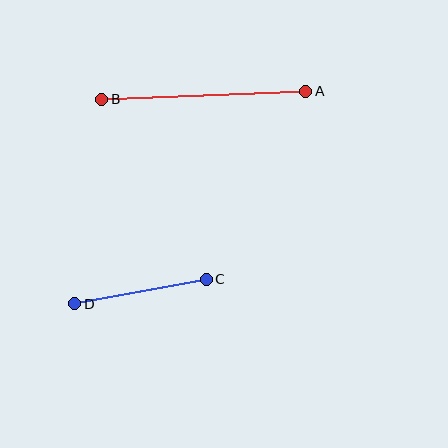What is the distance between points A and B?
The distance is approximately 204 pixels.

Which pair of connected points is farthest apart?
Points A and B are farthest apart.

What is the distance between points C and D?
The distance is approximately 134 pixels.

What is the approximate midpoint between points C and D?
The midpoint is at approximately (140, 291) pixels.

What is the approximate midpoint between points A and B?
The midpoint is at approximately (204, 95) pixels.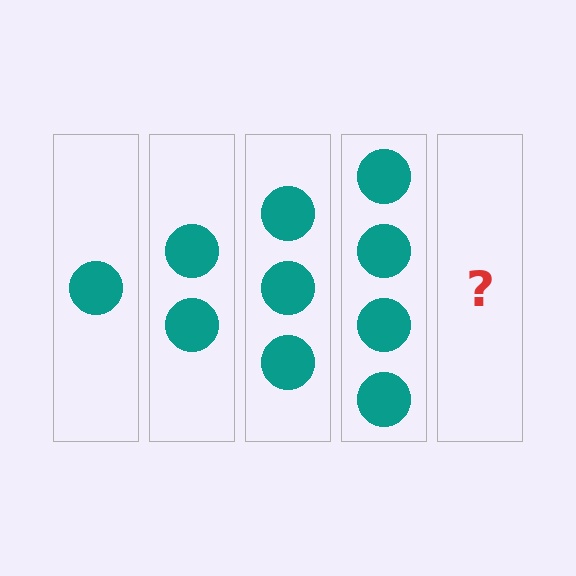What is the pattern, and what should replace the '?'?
The pattern is that each step adds one more circle. The '?' should be 5 circles.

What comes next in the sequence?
The next element should be 5 circles.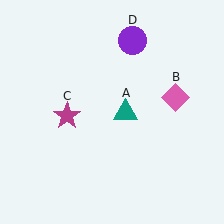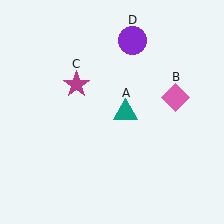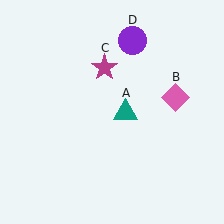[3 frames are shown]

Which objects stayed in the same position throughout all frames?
Teal triangle (object A) and pink diamond (object B) and purple circle (object D) remained stationary.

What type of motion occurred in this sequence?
The magenta star (object C) rotated clockwise around the center of the scene.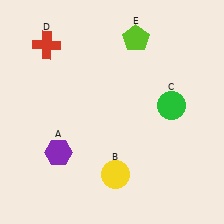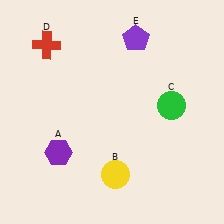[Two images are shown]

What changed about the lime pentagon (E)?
In Image 1, E is lime. In Image 2, it changed to purple.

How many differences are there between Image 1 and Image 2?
There is 1 difference between the two images.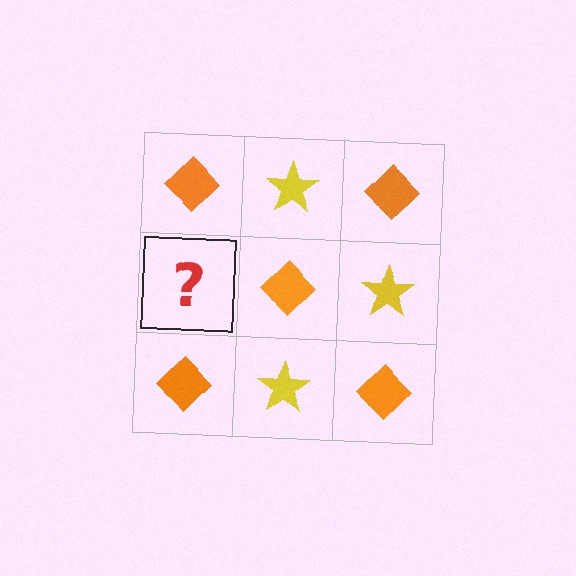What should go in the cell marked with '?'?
The missing cell should contain a yellow star.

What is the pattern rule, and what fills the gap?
The rule is that it alternates orange diamond and yellow star in a checkerboard pattern. The gap should be filled with a yellow star.